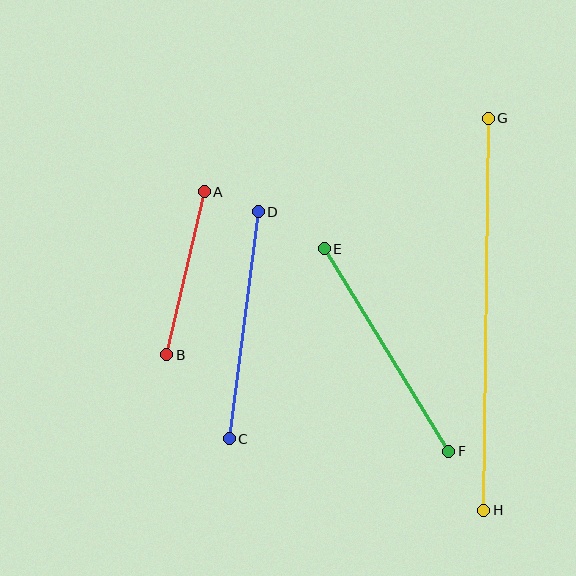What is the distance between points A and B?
The distance is approximately 167 pixels.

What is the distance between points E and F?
The distance is approximately 238 pixels.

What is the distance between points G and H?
The distance is approximately 392 pixels.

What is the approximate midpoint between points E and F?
The midpoint is at approximately (387, 350) pixels.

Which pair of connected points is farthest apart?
Points G and H are farthest apart.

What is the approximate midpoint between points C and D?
The midpoint is at approximately (244, 325) pixels.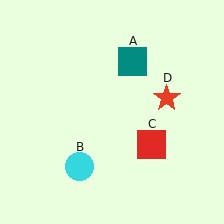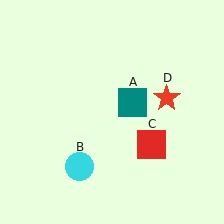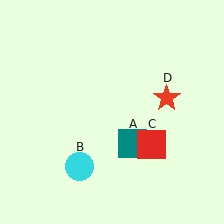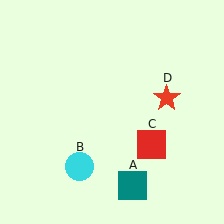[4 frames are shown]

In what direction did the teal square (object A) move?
The teal square (object A) moved down.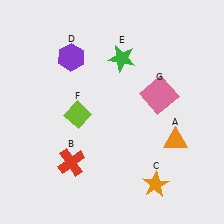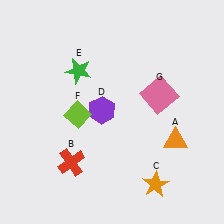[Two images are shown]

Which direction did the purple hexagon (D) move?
The purple hexagon (D) moved down.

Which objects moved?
The objects that moved are: the purple hexagon (D), the green star (E).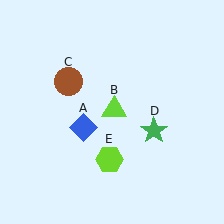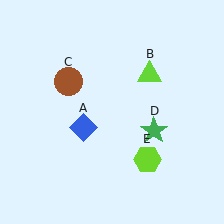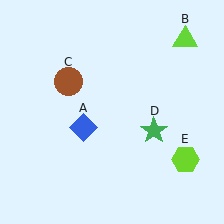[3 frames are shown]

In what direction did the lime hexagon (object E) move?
The lime hexagon (object E) moved right.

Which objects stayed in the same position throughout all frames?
Blue diamond (object A) and brown circle (object C) and green star (object D) remained stationary.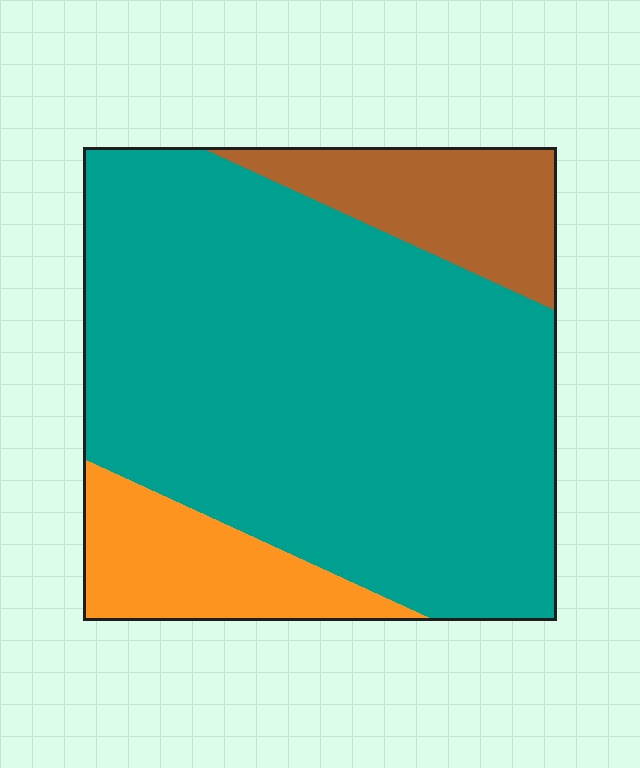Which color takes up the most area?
Teal, at roughly 75%.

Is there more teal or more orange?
Teal.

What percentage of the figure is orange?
Orange takes up less than a sixth of the figure.